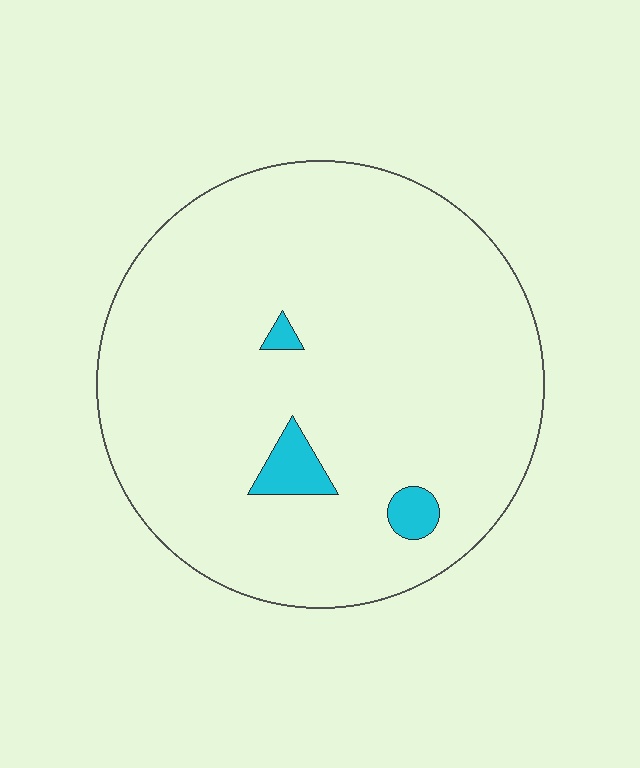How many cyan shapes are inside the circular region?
3.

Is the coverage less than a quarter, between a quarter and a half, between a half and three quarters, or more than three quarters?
Less than a quarter.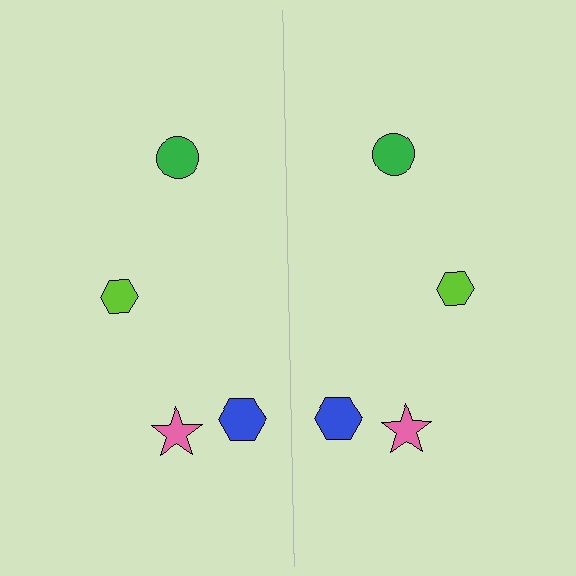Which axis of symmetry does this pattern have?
The pattern has a vertical axis of symmetry running through the center of the image.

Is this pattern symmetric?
Yes, this pattern has bilateral (reflection) symmetry.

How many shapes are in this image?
There are 8 shapes in this image.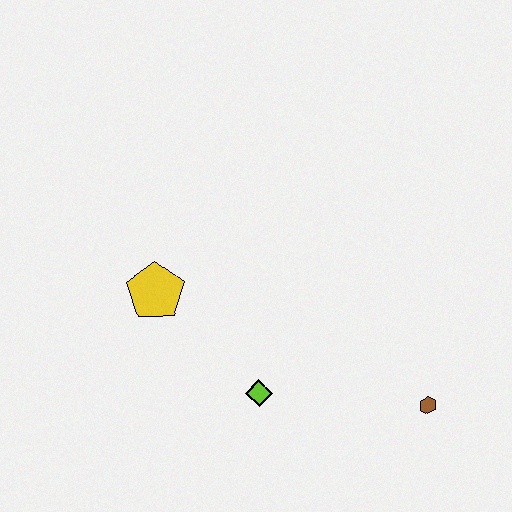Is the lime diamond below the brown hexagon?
No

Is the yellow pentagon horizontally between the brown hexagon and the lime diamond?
No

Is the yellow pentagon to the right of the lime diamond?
No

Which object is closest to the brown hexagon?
The lime diamond is closest to the brown hexagon.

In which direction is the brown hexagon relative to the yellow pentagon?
The brown hexagon is to the right of the yellow pentagon.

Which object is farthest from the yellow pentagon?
The brown hexagon is farthest from the yellow pentagon.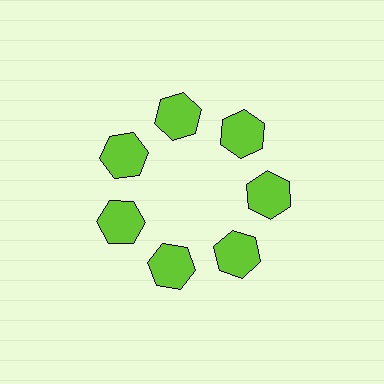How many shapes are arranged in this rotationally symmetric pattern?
There are 7 shapes, arranged in 7 groups of 1.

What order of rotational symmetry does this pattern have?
This pattern has 7-fold rotational symmetry.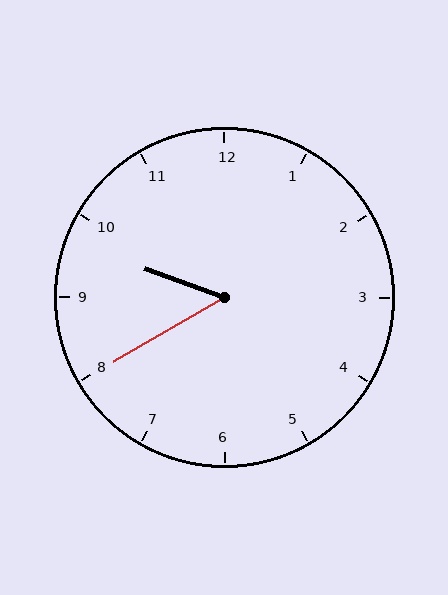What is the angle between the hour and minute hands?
Approximately 50 degrees.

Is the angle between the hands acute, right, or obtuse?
It is acute.